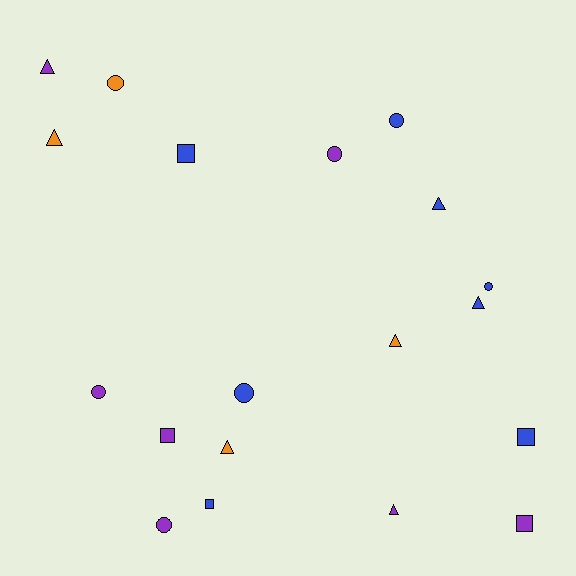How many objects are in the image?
There are 19 objects.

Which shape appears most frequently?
Circle, with 7 objects.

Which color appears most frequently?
Blue, with 8 objects.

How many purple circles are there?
There are 3 purple circles.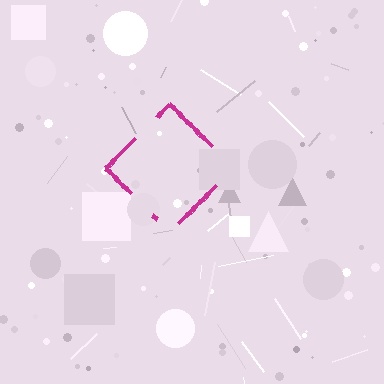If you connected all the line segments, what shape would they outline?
They would outline a diamond.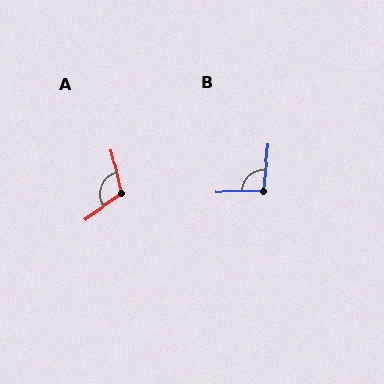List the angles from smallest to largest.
B (96°), A (113°).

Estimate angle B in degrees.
Approximately 96 degrees.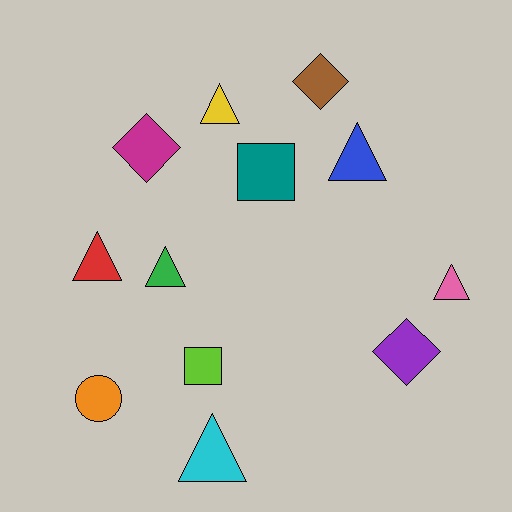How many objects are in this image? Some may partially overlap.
There are 12 objects.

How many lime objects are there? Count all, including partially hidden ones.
There is 1 lime object.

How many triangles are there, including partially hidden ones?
There are 6 triangles.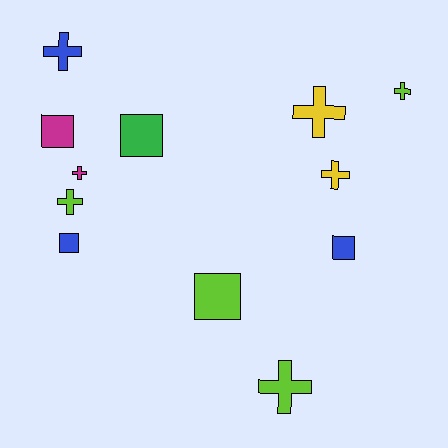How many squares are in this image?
There are 5 squares.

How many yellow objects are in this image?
There are 2 yellow objects.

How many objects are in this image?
There are 12 objects.